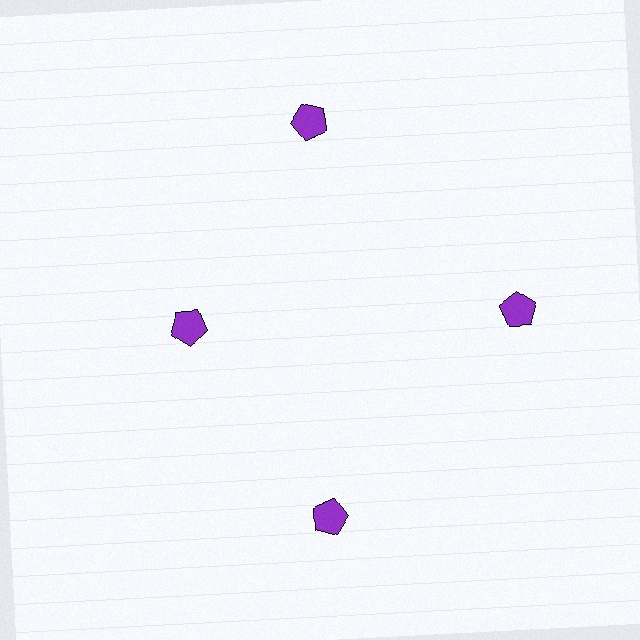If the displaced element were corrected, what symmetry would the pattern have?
It would have 4-fold rotational symmetry — the pattern would map onto itself every 90 degrees.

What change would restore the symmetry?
The symmetry would be restored by moving it outward, back onto the ring so that all 4 pentagons sit at equal angles and equal distance from the center.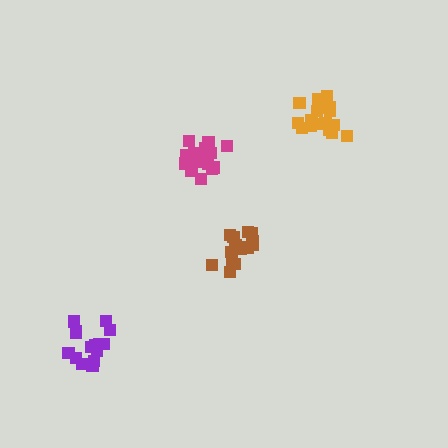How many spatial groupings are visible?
There are 4 spatial groupings.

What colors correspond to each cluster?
The clusters are colored: magenta, orange, purple, brown.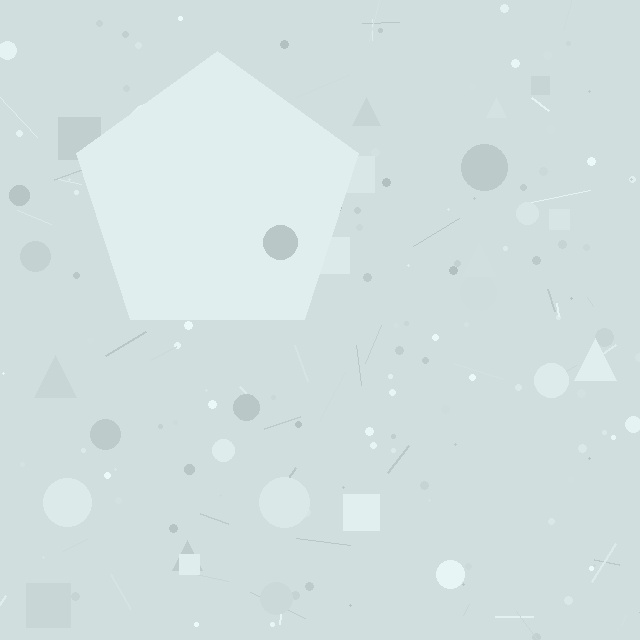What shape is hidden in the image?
A pentagon is hidden in the image.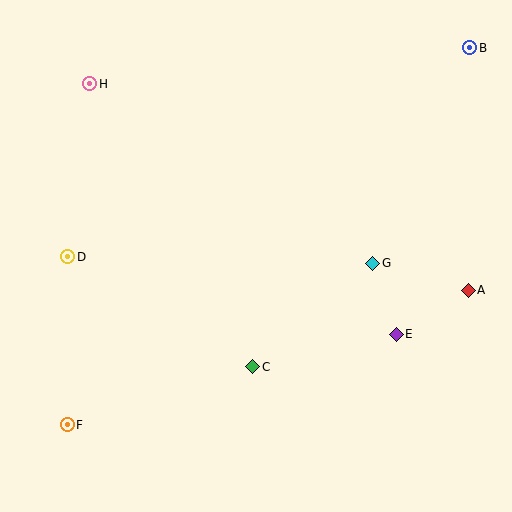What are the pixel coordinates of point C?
Point C is at (253, 367).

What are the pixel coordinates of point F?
Point F is at (67, 425).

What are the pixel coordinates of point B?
Point B is at (470, 48).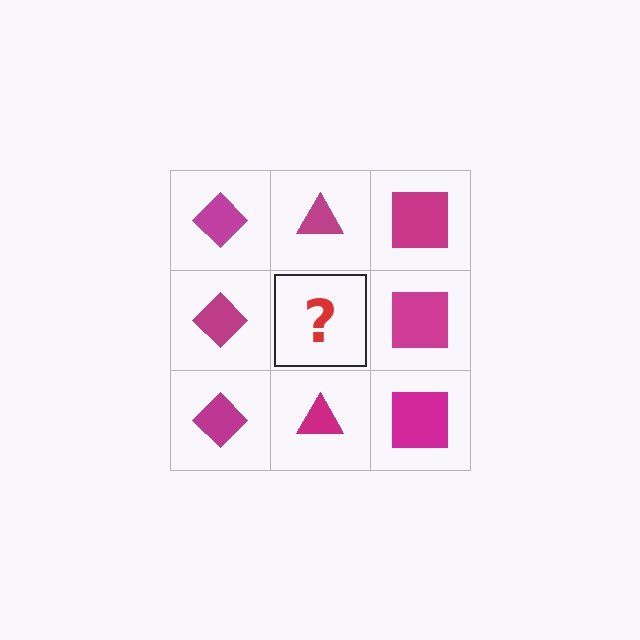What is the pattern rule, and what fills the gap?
The rule is that each column has a consistent shape. The gap should be filled with a magenta triangle.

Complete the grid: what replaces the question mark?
The question mark should be replaced with a magenta triangle.